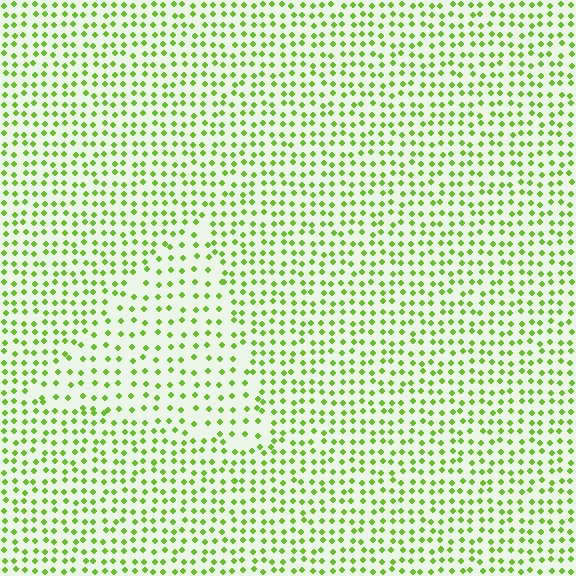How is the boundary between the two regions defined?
The boundary is defined by a change in element density (approximately 1.6x ratio). All elements are the same color, size, and shape.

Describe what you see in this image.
The image contains small lime elements arranged at two different densities. A triangle-shaped region is visible where the elements are less densely packed than the surrounding area.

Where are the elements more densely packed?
The elements are more densely packed outside the triangle boundary.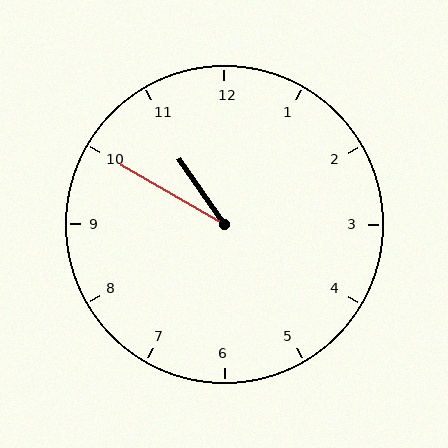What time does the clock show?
10:50.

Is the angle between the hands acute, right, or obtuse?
It is acute.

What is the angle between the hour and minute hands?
Approximately 25 degrees.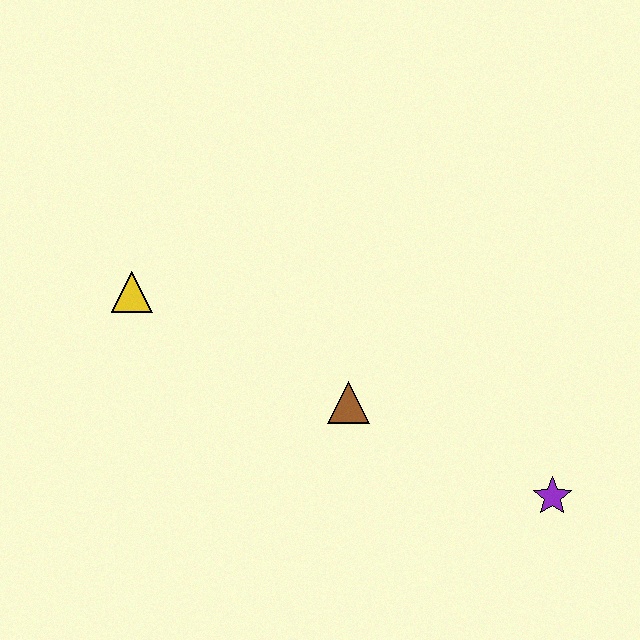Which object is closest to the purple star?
The brown triangle is closest to the purple star.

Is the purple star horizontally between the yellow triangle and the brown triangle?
No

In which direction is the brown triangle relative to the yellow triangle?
The brown triangle is to the right of the yellow triangle.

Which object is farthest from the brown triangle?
The yellow triangle is farthest from the brown triangle.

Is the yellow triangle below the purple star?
No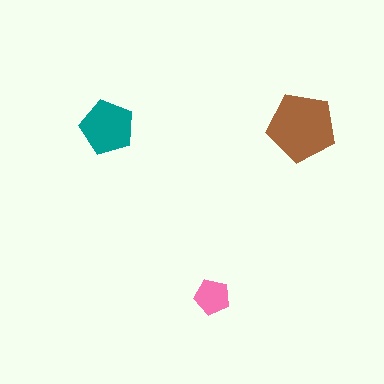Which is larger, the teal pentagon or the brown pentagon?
The brown one.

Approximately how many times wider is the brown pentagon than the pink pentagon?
About 2 times wider.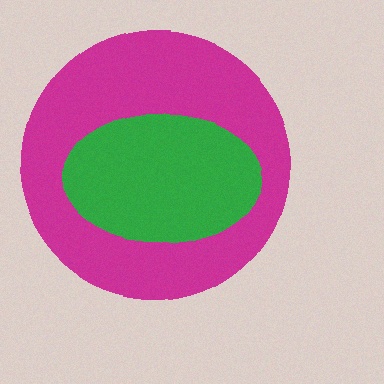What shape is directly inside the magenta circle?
The green ellipse.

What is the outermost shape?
The magenta circle.